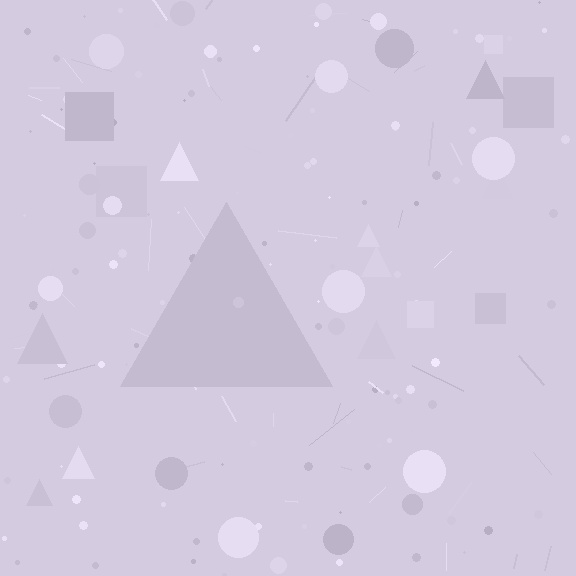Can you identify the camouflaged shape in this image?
The camouflaged shape is a triangle.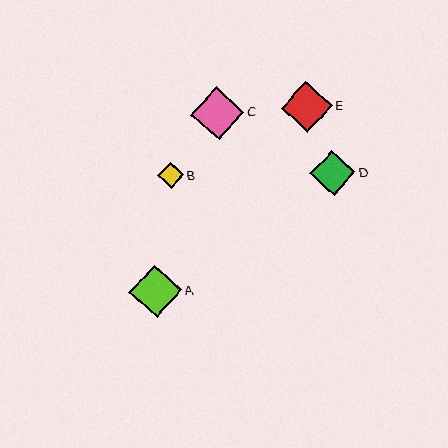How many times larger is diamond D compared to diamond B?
Diamond D is approximately 1.8 times the size of diamond B.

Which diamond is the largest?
Diamond C is the largest with a size of approximately 53 pixels.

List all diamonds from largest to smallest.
From largest to smallest: C, A, E, D, B.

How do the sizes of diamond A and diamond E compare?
Diamond A and diamond E are approximately the same size.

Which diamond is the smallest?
Diamond B is the smallest with a size of approximately 26 pixels.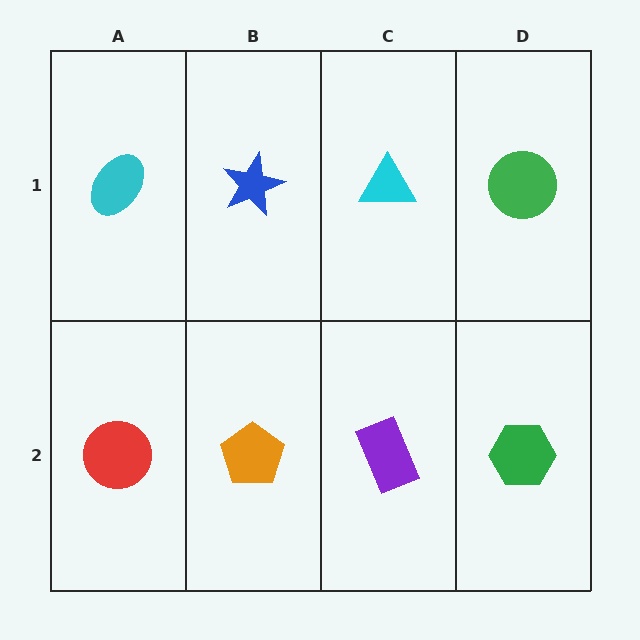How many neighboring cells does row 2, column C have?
3.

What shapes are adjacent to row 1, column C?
A purple rectangle (row 2, column C), a blue star (row 1, column B), a green circle (row 1, column D).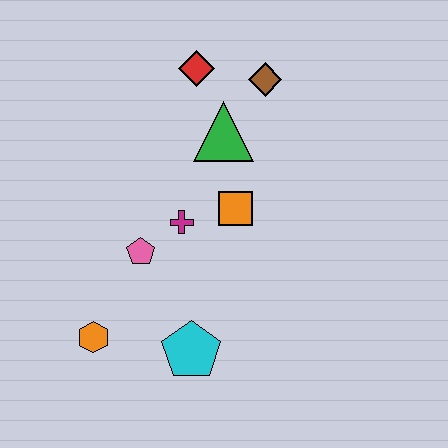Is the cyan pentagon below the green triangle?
Yes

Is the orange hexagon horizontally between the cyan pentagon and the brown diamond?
No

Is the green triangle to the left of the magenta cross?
No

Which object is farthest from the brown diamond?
The orange hexagon is farthest from the brown diamond.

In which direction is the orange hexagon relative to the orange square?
The orange hexagon is to the left of the orange square.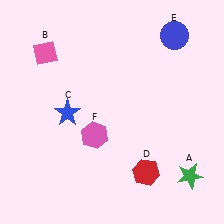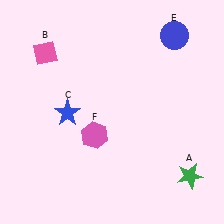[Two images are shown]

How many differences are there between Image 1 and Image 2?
There is 1 difference between the two images.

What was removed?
The red hexagon (D) was removed in Image 2.